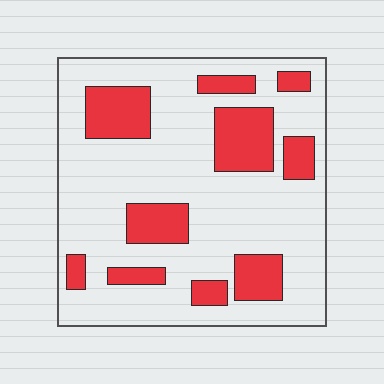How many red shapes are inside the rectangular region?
10.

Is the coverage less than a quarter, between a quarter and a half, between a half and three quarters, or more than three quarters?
Between a quarter and a half.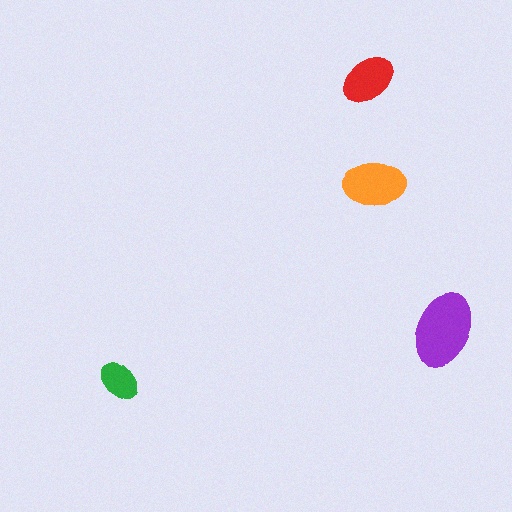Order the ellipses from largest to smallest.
the purple one, the orange one, the red one, the green one.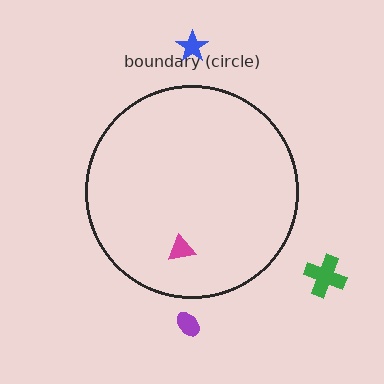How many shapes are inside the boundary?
1 inside, 3 outside.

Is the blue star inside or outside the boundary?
Outside.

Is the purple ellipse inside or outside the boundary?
Outside.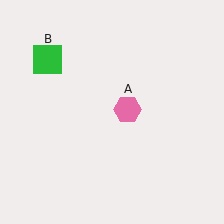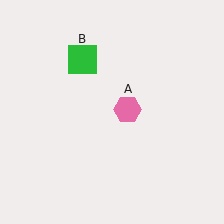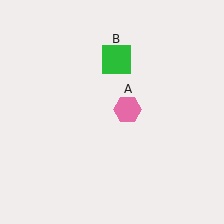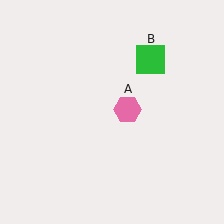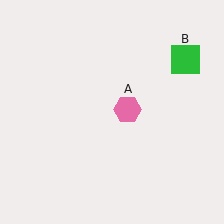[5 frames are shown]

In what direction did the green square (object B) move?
The green square (object B) moved right.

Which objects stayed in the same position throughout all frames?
Pink hexagon (object A) remained stationary.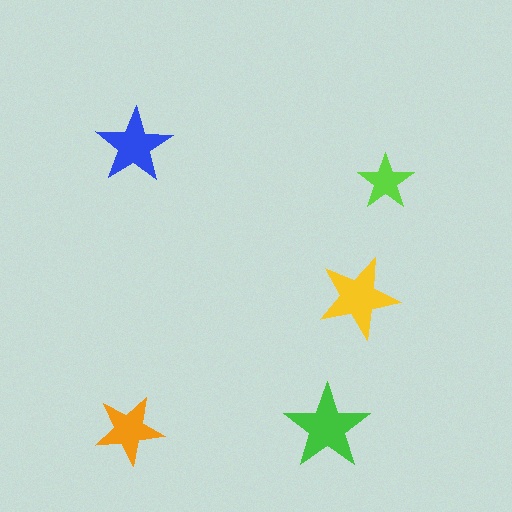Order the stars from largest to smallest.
the green one, the yellow one, the blue one, the orange one, the lime one.